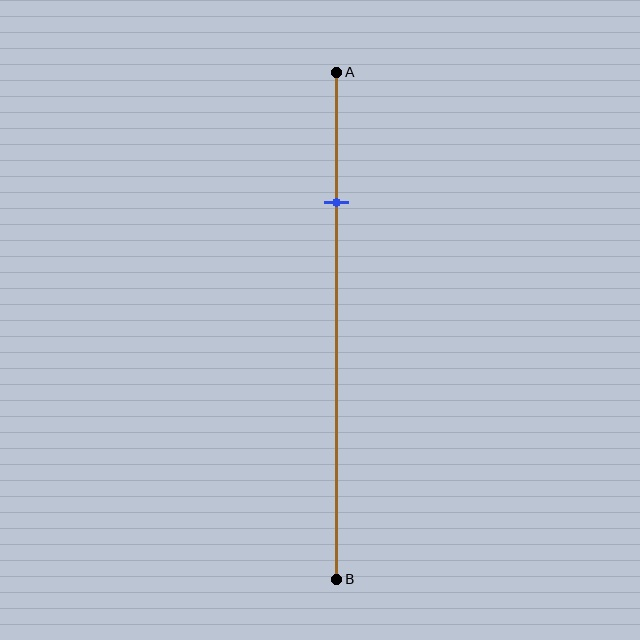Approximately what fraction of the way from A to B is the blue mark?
The blue mark is approximately 25% of the way from A to B.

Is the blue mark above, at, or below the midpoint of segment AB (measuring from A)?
The blue mark is above the midpoint of segment AB.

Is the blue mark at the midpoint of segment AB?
No, the mark is at about 25% from A, not at the 50% midpoint.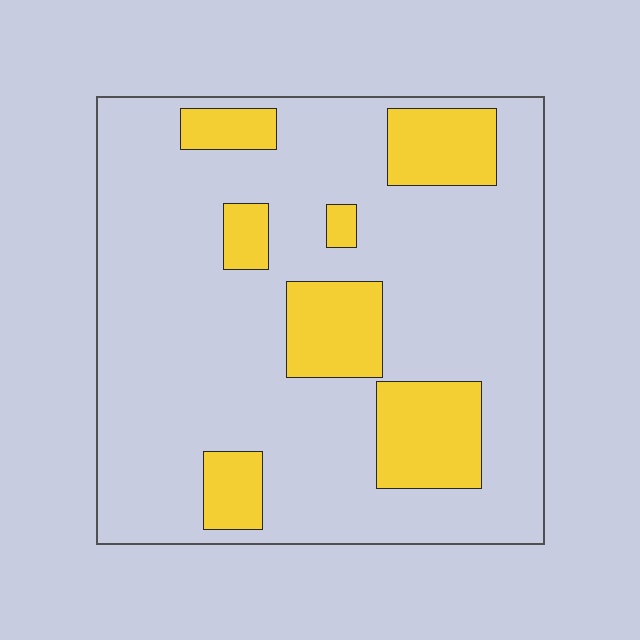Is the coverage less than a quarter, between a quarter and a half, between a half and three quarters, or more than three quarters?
Less than a quarter.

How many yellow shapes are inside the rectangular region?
7.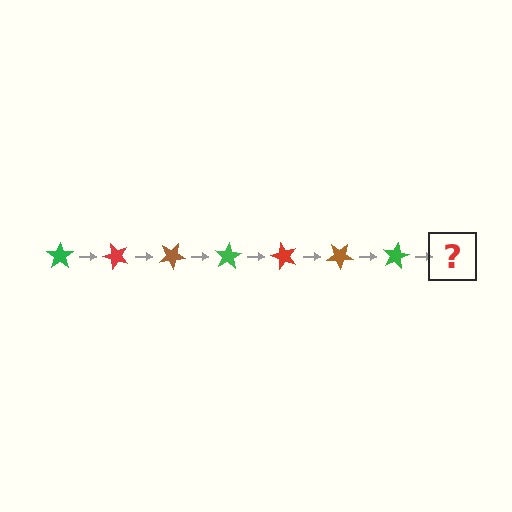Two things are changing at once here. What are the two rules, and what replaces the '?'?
The two rules are that it rotates 50 degrees each step and the color cycles through green, red, and brown. The '?' should be a red star, rotated 350 degrees from the start.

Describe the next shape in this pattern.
It should be a red star, rotated 350 degrees from the start.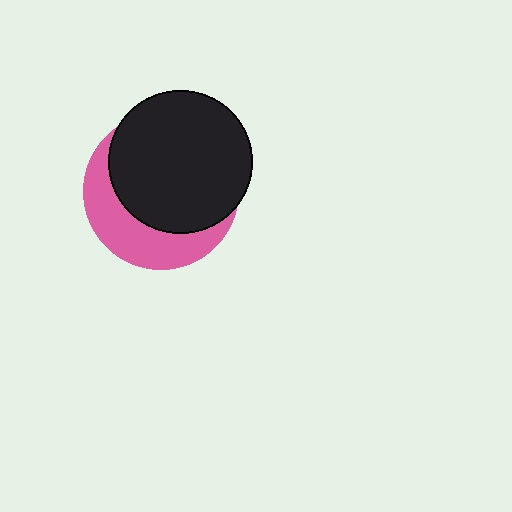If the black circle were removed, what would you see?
You would see the complete pink circle.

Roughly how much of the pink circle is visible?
A small part of it is visible (roughly 35%).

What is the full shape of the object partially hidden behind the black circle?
The partially hidden object is a pink circle.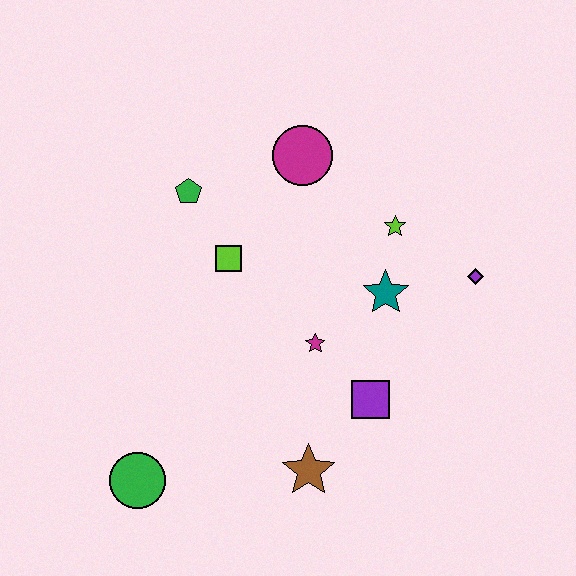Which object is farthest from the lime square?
The purple diamond is farthest from the lime square.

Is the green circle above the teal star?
No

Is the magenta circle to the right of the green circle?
Yes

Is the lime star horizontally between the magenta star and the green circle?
No